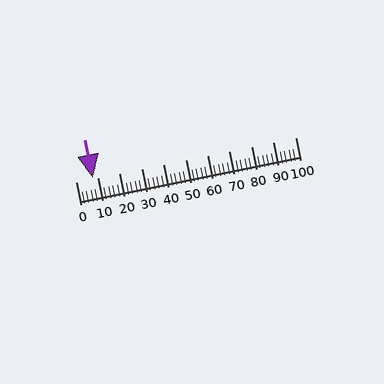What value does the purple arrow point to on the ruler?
The purple arrow points to approximately 8.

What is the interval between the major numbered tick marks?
The major tick marks are spaced 10 units apart.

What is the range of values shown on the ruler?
The ruler shows values from 0 to 100.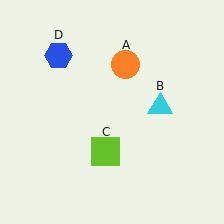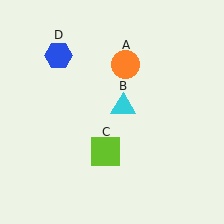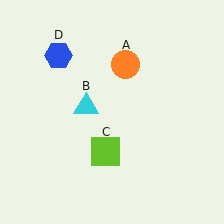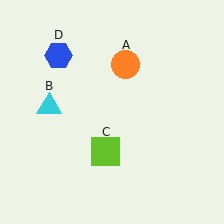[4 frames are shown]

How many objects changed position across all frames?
1 object changed position: cyan triangle (object B).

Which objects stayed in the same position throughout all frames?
Orange circle (object A) and lime square (object C) and blue hexagon (object D) remained stationary.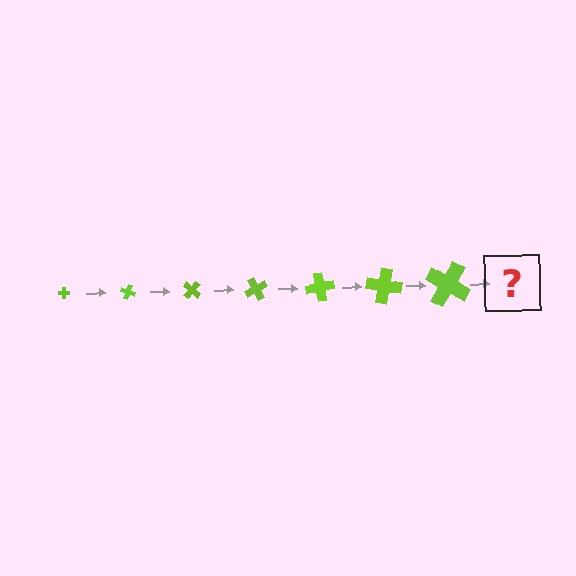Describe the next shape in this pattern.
It should be a cross, larger than the previous one and rotated 140 degrees from the start.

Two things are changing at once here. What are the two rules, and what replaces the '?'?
The two rules are that the cross grows larger each step and it rotates 20 degrees each step. The '?' should be a cross, larger than the previous one and rotated 140 degrees from the start.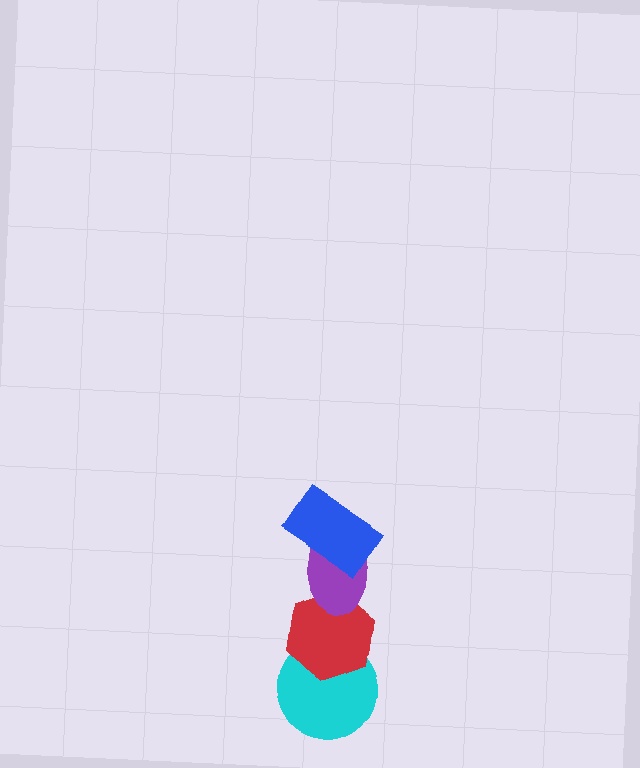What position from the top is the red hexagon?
The red hexagon is 3rd from the top.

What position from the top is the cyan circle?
The cyan circle is 4th from the top.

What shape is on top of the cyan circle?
The red hexagon is on top of the cyan circle.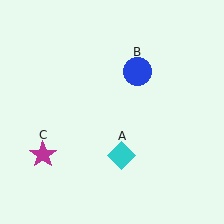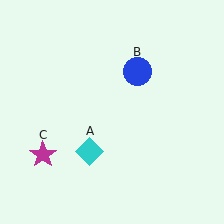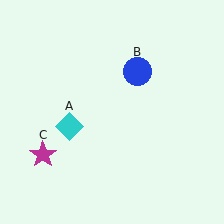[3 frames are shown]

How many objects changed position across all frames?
1 object changed position: cyan diamond (object A).